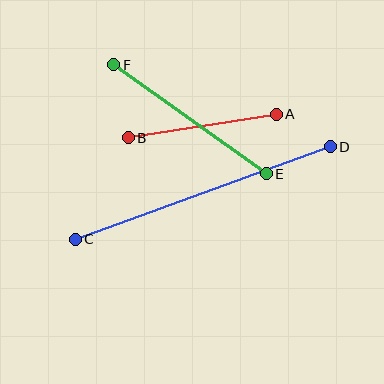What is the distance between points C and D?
The distance is approximately 271 pixels.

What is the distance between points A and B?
The distance is approximately 149 pixels.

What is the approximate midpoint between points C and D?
The midpoint is at approximately (203, 193) pixels.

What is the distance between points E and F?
The distance is approximately 188 pixels.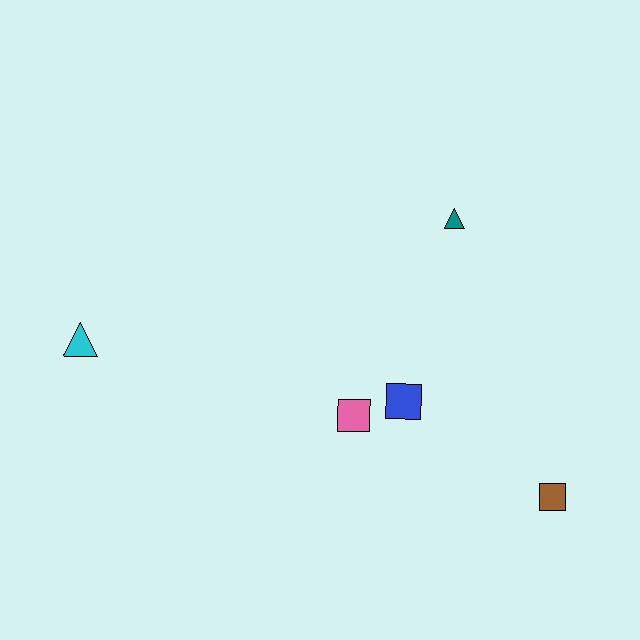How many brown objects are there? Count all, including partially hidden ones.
There is 1 brown object.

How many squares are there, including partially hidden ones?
There are 3 squares.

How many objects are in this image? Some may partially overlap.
There are 5 objects.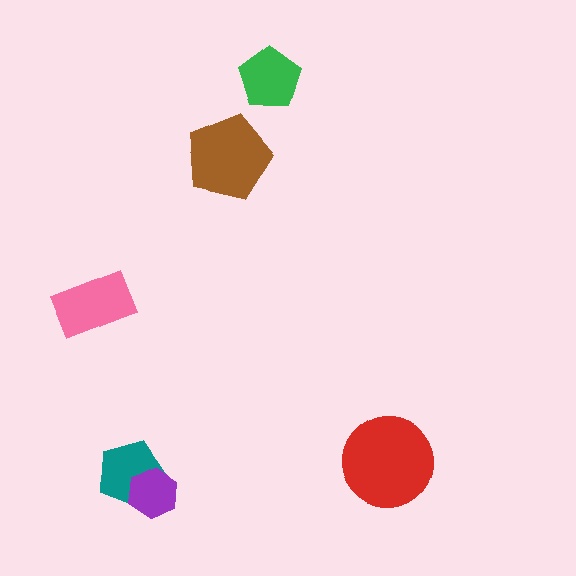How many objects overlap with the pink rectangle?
0 objects overlap with the pink rectangle.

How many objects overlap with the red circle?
0 objects overlap with the red circle.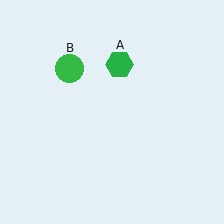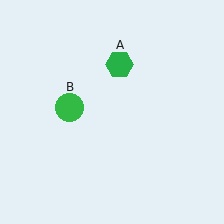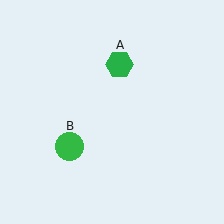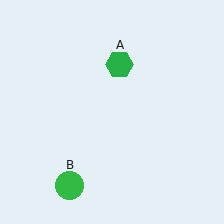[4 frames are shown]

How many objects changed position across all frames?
1 object changed position: green circle (object B).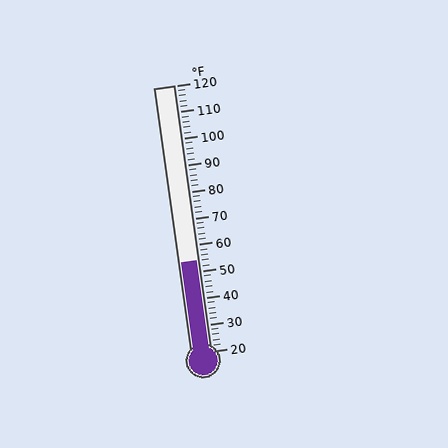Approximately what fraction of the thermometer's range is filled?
The thermometer is filled to approximately 35% of its range.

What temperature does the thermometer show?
The thermometer shows approximately 54°F.